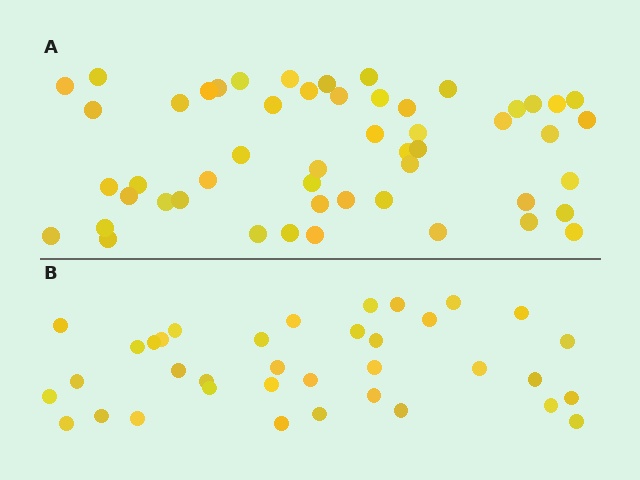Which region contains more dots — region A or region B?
Region A (the top region) has more dots.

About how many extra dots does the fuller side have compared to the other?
Region A has approximately 15 more dots than region B.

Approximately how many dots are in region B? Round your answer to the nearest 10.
About 40 dots. (The exact count is 36, which rounds to 40.)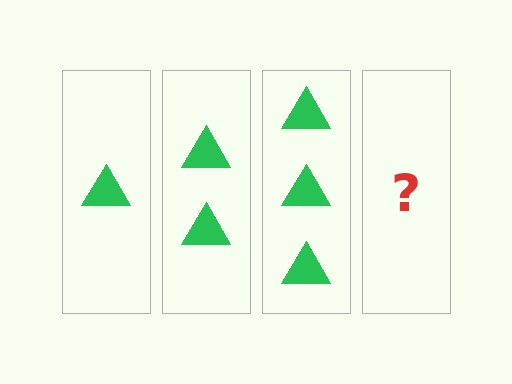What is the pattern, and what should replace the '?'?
The pattern is that each step adds one more triangle. The '?' should be 4 triangles.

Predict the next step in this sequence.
The next step is 4 triangles.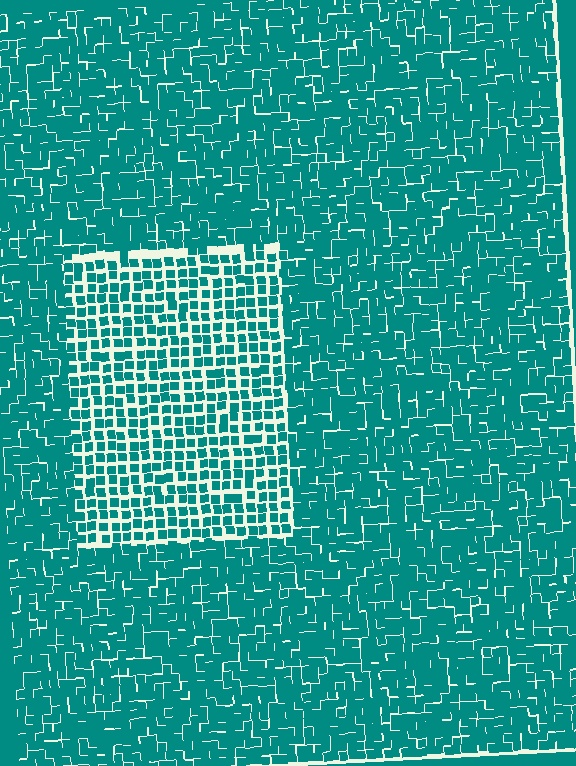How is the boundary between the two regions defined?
The boundary is defined by a change in element density (approximately 1.7x ratio). All elements are the same color, size, and shape.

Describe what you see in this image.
The image contains small teal elements arranged at two different densities. A rectangle-shaped region is visible where the elements are less densely packed than the surrounding area.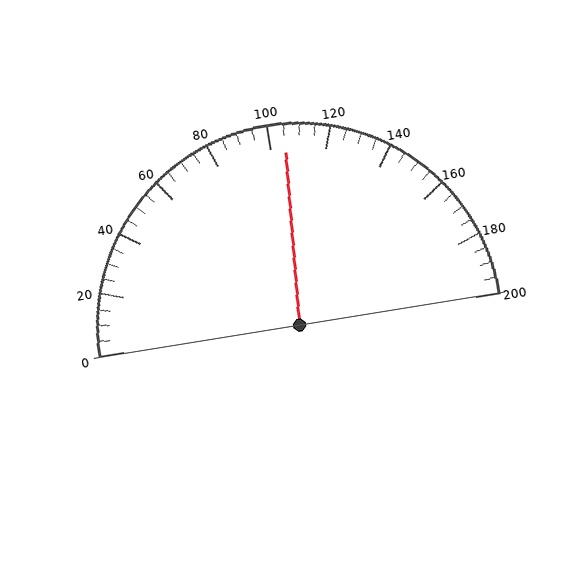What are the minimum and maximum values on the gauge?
The gauge ranges from 0 to 200.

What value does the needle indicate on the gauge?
The needle indicates approximately 105.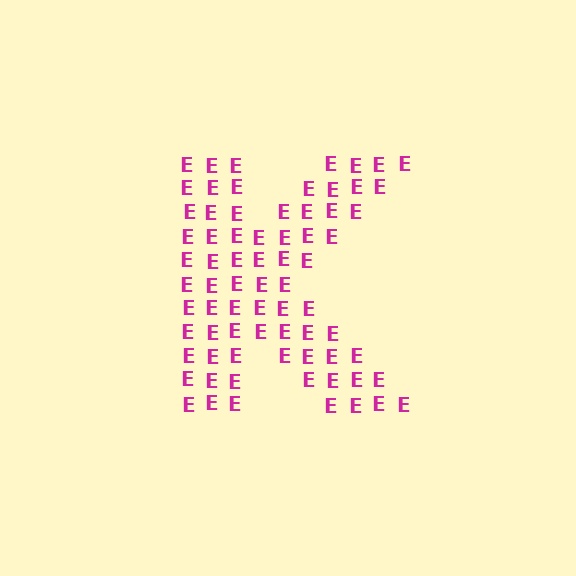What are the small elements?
The small elements are letter E's.